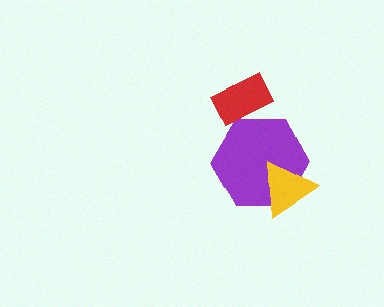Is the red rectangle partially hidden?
No, no other shape covers it.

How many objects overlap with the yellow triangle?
1 object overlaps with the yellow triangle.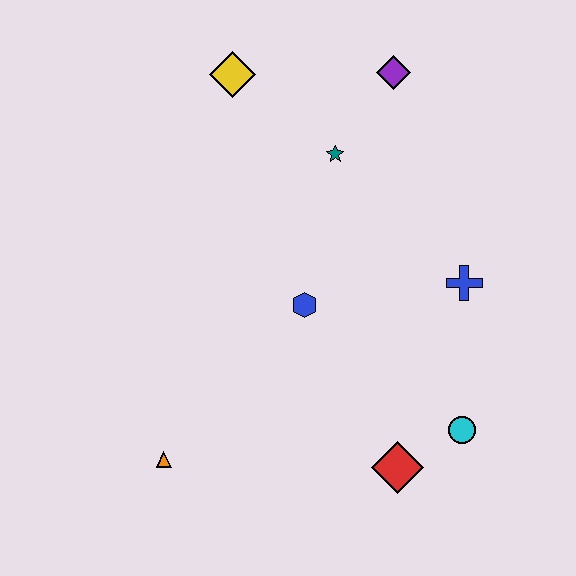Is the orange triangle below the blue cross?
Yes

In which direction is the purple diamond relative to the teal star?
The purple diamond is above the teal star.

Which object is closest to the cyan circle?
The red diamond is closest to the cyan circle.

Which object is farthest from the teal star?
The orange triangle is farthest from the teal star.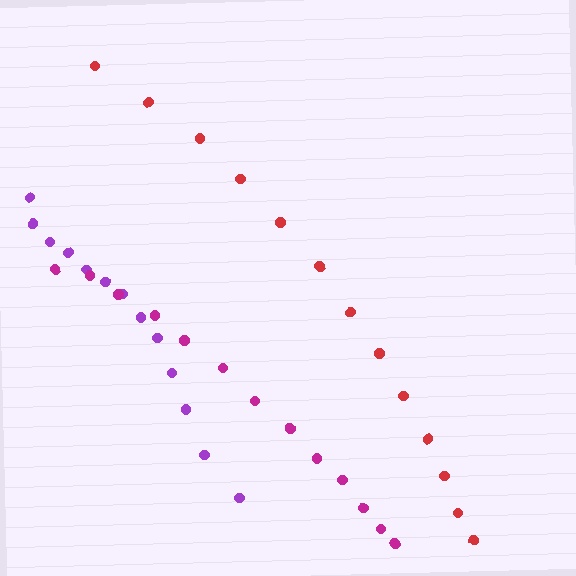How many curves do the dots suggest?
There are 3 distinct paths.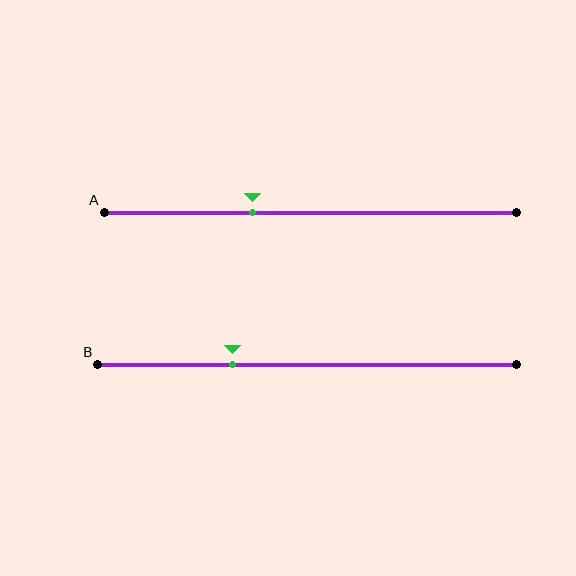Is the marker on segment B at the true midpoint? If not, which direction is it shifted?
No, the marker on segment B is shifted to the left by about 18% of the segment length.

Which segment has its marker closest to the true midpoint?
Segment A has its marker closest to the true midpoint.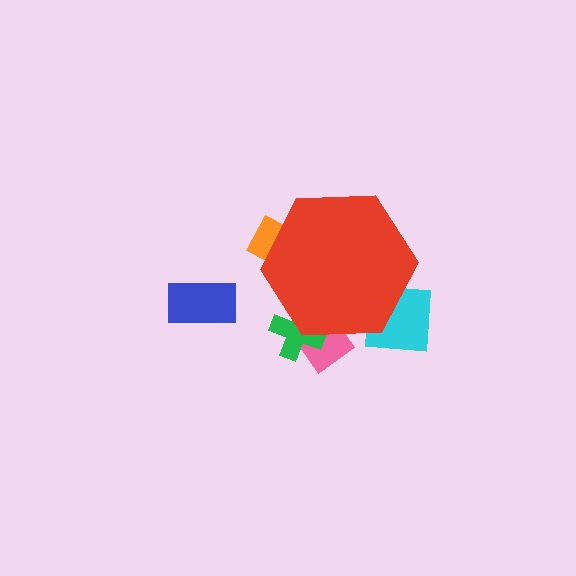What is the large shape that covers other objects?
A red hexagon.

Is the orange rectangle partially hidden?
Yes, the orange rectangle is partially hidden behind the red hexagon.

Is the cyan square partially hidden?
Yes, the cyan square is partially hidden behind the red hexagon.